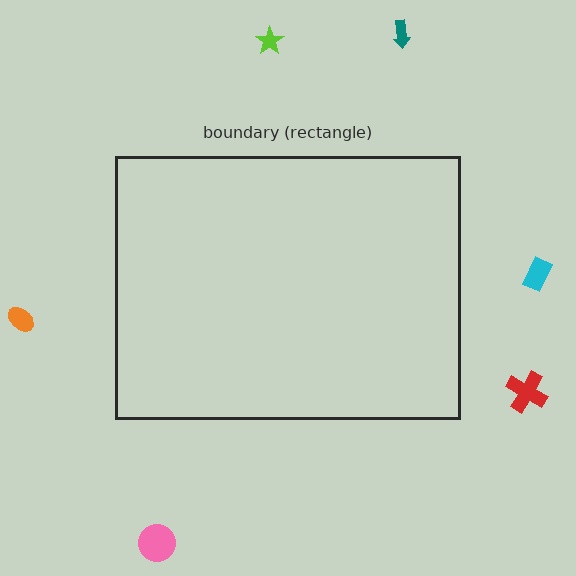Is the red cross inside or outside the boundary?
Outside.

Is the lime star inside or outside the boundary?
Outside.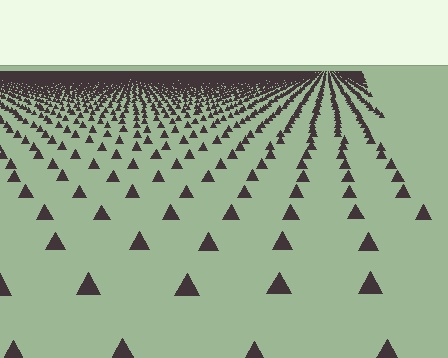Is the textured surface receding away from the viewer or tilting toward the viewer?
The surface is receding away from the viewer. Texture elements get smaller and denser toward the top.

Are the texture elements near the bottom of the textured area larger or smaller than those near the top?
Larger. Near the bottom, elements are closer to the viewer and appear at a bigger on-screen size.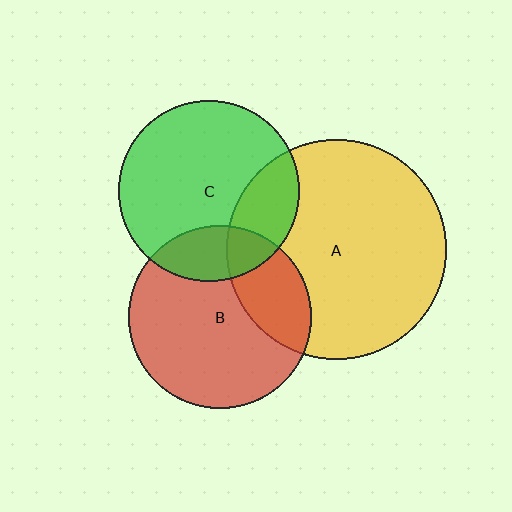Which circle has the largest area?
Circle A (yellow).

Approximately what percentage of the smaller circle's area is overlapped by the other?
Approximately 25%.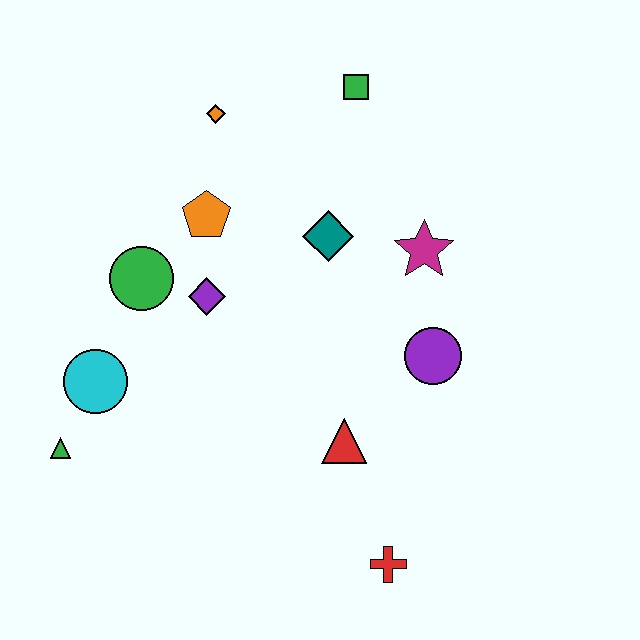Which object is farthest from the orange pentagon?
The red cross is farthest from the orange pentagon.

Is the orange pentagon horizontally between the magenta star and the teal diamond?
No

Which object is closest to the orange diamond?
The orange pentagon is closest to the orange diamond.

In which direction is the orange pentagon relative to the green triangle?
The orange pentagon is above the green triangle.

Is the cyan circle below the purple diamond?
Yes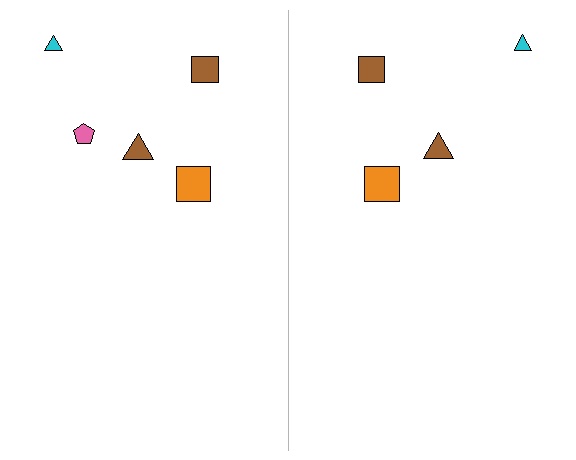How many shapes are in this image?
There are 9 shapes in this image.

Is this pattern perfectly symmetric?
No, the pattern is not perfectly symmetric. A pink pentagon is missing from the right side.